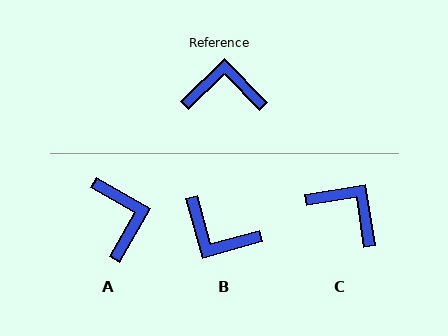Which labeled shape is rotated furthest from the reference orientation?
B, about 151 degrees away.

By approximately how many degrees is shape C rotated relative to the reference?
Approximately 36 degrees clockwise.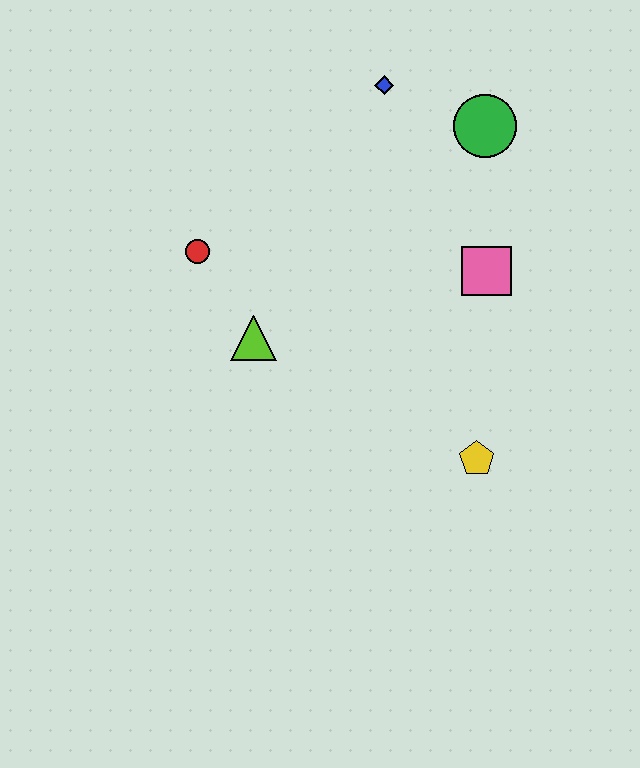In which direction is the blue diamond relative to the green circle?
The blue diamond is to the left of the green circle.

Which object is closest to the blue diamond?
The green circle is closest to the blue diamond.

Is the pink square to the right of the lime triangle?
Yes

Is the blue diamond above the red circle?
Yes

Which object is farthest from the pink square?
The red circle is farthest from the pink square.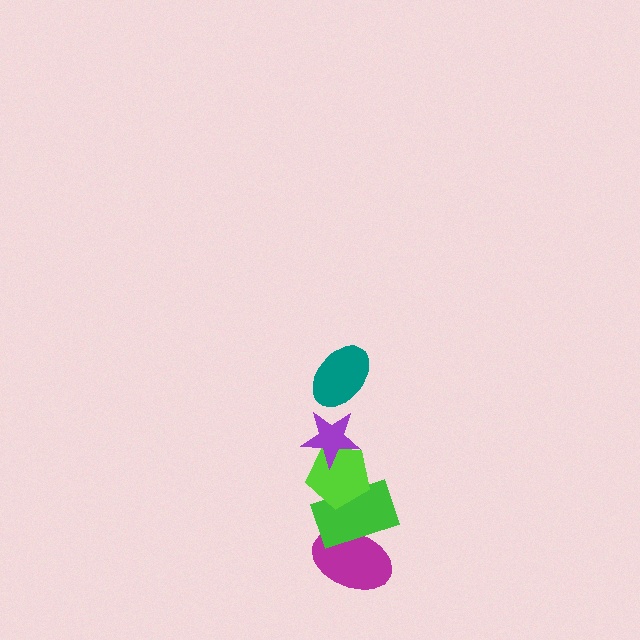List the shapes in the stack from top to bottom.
From top to bottom: the teal ellipse, the purple star, the lime pentagon, the green rectangle, the magenta ellipse.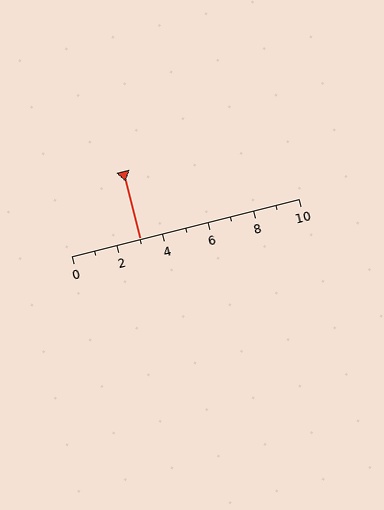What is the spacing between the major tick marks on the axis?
The major ticks are spaced 2 apart.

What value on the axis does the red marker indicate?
The marker indicates approximately 3.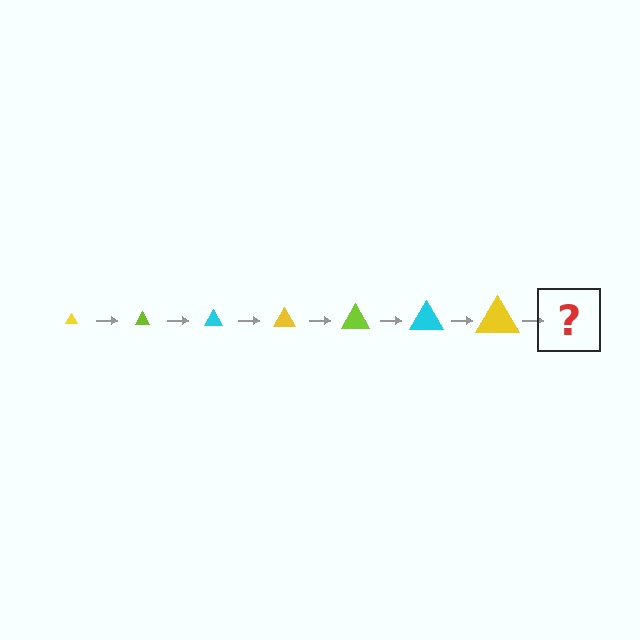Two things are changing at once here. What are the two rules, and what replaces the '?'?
The two rules are that the triangle grows larger each step and the color cycles through yellow, lime, and cyan. The '?' should be a lime triangle, larger than the previous one.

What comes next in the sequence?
The next element should be a lime triangle, larger than the previous one.